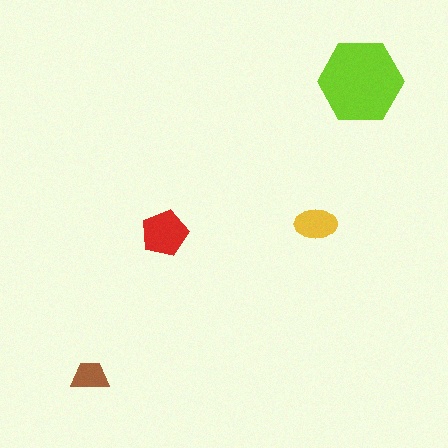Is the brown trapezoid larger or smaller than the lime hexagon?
Smaller.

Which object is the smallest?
The brown trapezoid.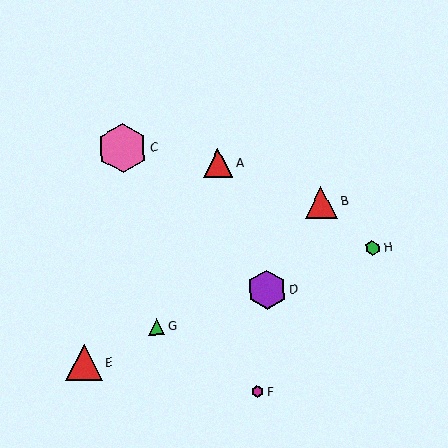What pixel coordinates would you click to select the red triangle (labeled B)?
Click at (322, 202) to select the red triangle B.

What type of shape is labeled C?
Shape C is a pink hexagon.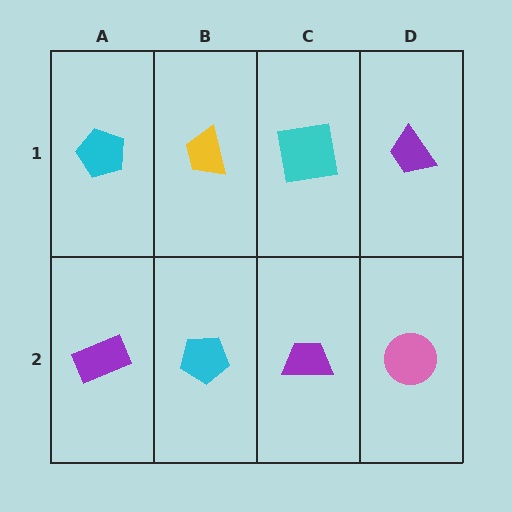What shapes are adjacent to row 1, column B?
A cyan pentagon (row 2, column B), a cyan pentagon (row 1, column A), a cyan square (row 1, column C).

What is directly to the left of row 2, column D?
A purple trapezoid.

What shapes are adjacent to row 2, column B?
A yellow trapezoid (row 1, column B), a purple rectangle (row 2, column A), a purple trapezoid (row 2, column C).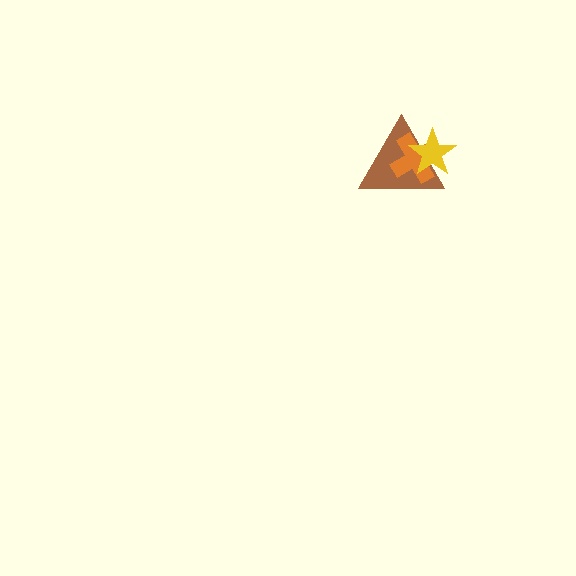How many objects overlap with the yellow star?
2 objects overlap with the yellow star.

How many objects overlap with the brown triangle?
2 objects overlap with the brown triangle.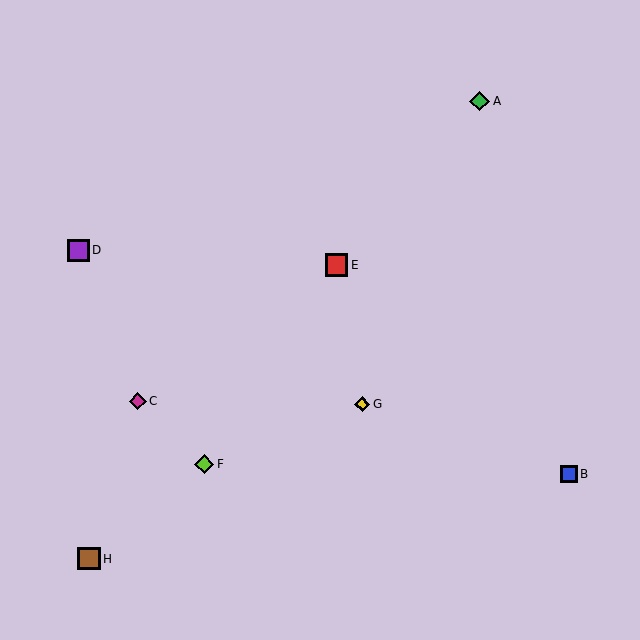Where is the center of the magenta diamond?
The center of the magenta diamond is at (138, 401).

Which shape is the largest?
The red square (labeled E) is the largest.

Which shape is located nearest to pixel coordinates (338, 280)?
The red square (labeled E) at (337, 265) is nearest to that location.